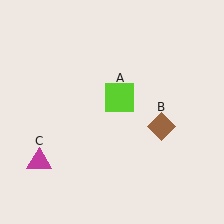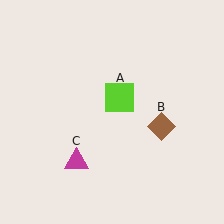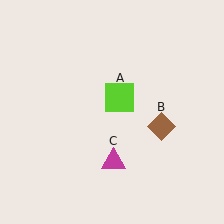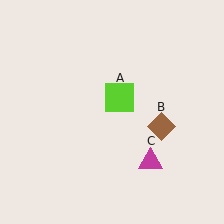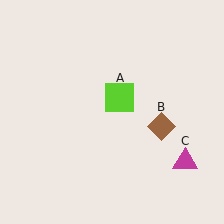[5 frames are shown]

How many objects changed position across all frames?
1 object changed position: magenta triangle (object C).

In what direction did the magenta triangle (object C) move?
The magenta triangle (object C) moved right.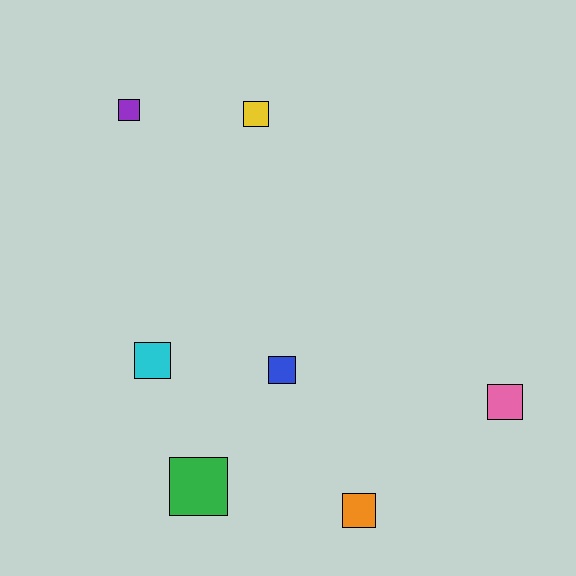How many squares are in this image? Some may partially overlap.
There are 7 squares.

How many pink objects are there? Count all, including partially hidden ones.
There is 1 pink object.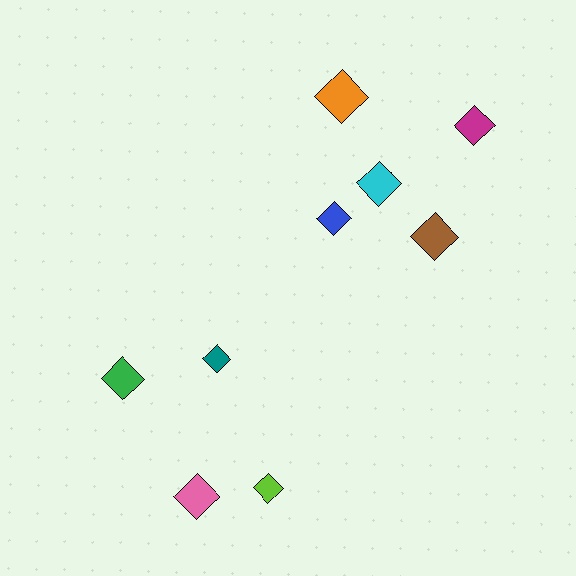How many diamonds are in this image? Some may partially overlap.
There are 9 diamonds.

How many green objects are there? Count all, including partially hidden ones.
There is 1 green object.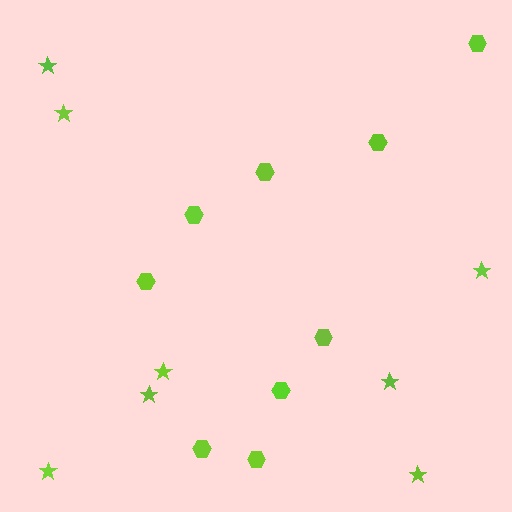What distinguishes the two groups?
There are 2 groups: one group of hexagons (9) and one group of stars (8).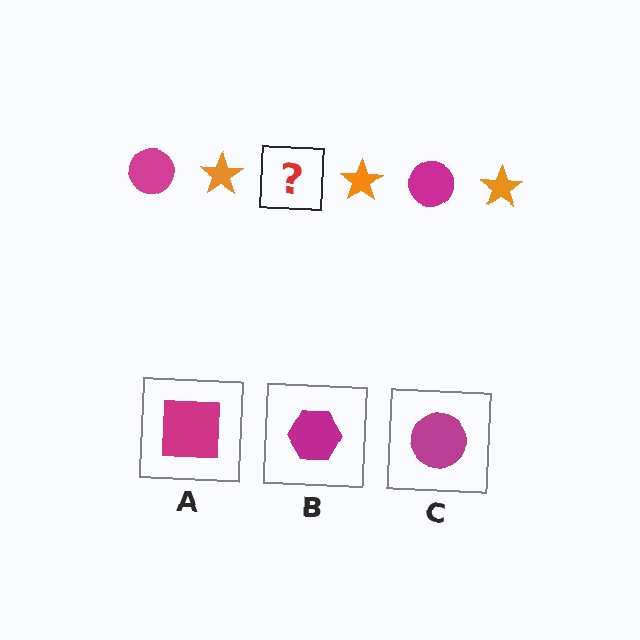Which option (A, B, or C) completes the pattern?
C.